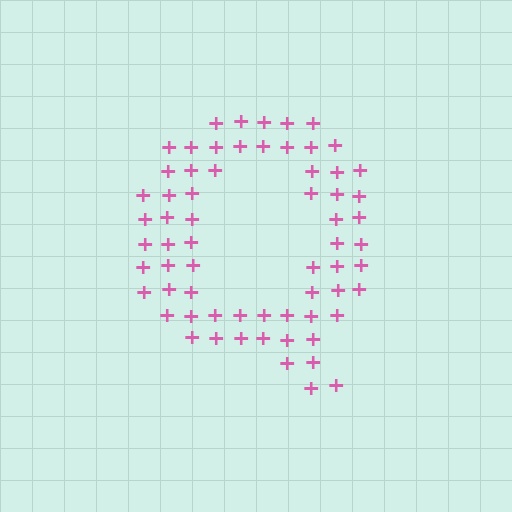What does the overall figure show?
The overall figure shows the letter Q.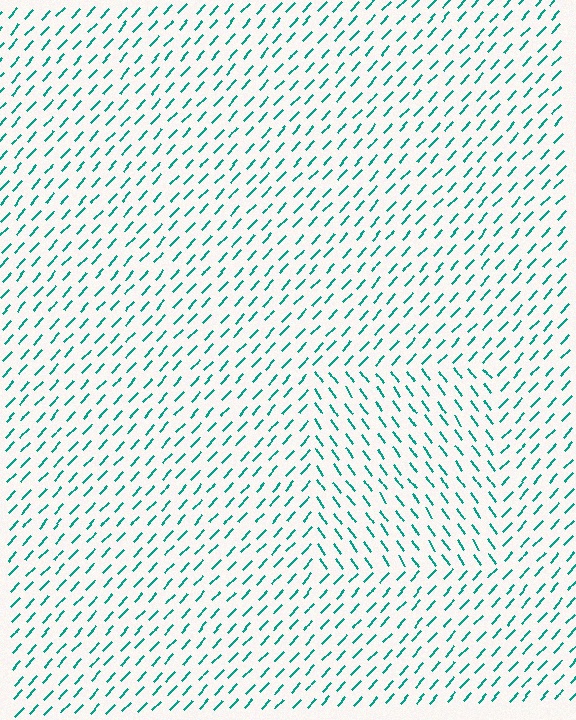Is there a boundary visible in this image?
Yes, there is a texture boundary formed by a change in line orientation.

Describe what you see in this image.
The image is filled with small teal line segments. A rectangle region in the image has lines oriented differently from the surrounding lines, creating a visible texture boundary.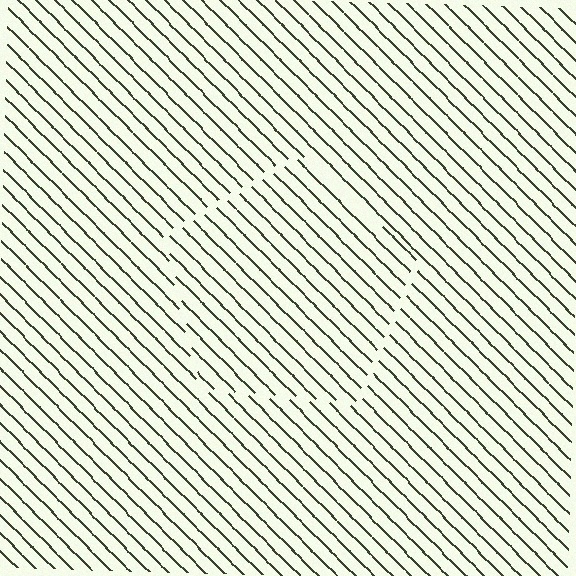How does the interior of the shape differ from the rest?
The interior of the shape contains the same grating, shifted by half a period — the contour is defined by the phase discontinuity where line-ends from the inner and outer gratings abut.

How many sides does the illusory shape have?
5 sides — the line-ends trace a pentagon.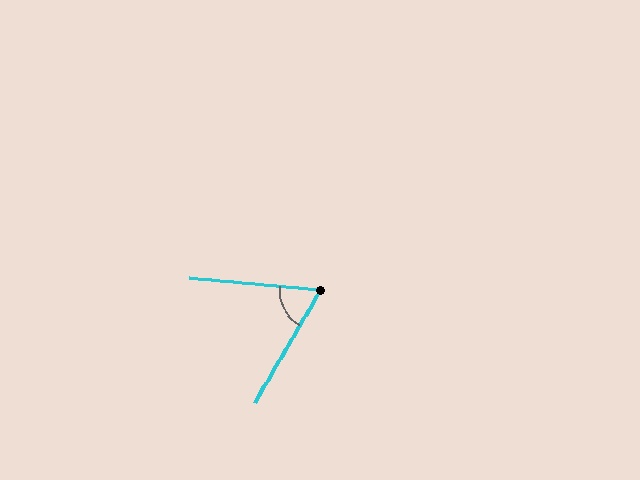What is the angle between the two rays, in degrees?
Approximately 65 degrees.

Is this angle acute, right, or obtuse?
It is acute.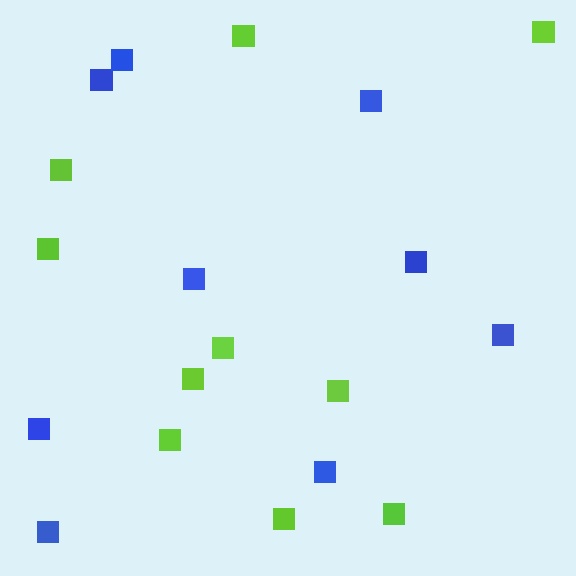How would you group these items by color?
There are 2 groups: one group of blue squares (9) and one group of lime squares (10).